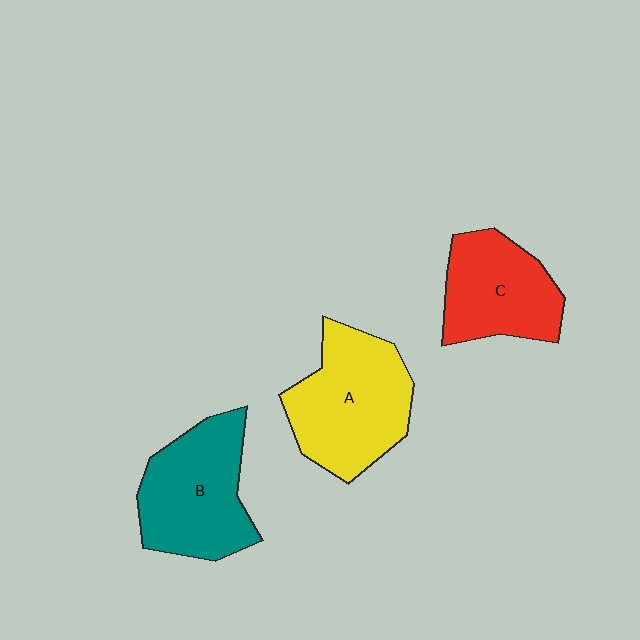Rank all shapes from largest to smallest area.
From largest to smallest: A (yellow), B (teal), C (red).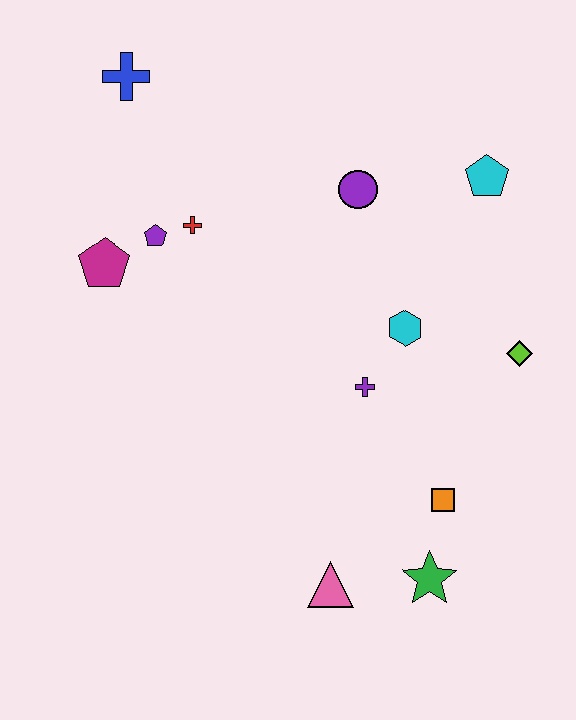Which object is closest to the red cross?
The purple pentagon is closest to the red cross.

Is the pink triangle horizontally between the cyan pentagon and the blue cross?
Yes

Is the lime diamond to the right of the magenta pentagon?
Yes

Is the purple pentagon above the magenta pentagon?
Yes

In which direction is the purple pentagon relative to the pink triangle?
The purple pentagon is above the pink triangle.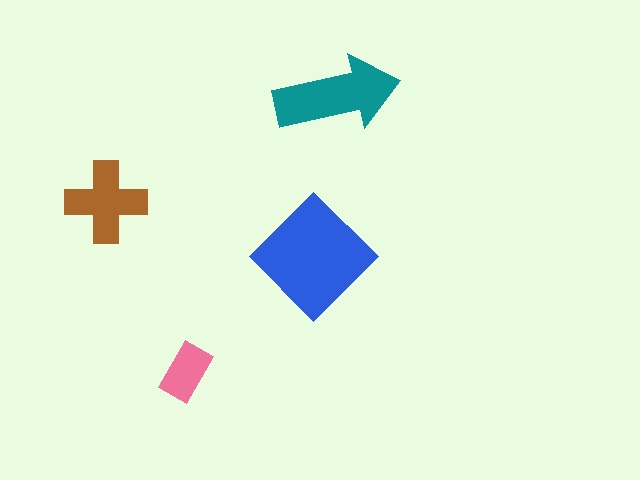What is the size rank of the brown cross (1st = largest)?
3rd.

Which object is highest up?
The teal arrow is topmost.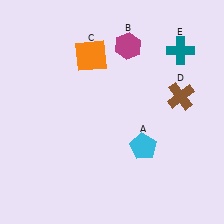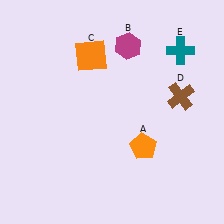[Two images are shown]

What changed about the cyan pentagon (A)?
In Image 1, A is cyan. In Image 2, it changed to orange.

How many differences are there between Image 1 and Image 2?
There is 1 difference between the two images.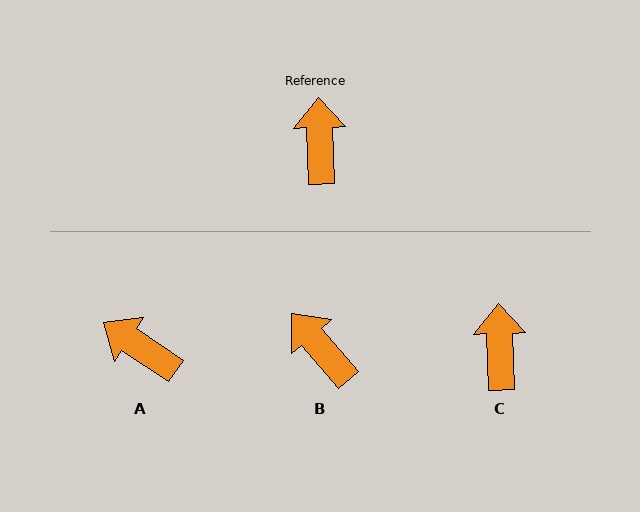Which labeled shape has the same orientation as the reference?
C.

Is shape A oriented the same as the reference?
No, it is off by about 54 degrees.